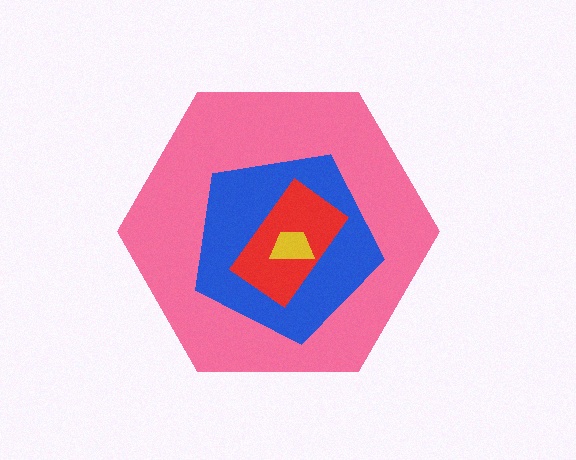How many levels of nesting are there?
4.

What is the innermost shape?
The yellow trapezoid.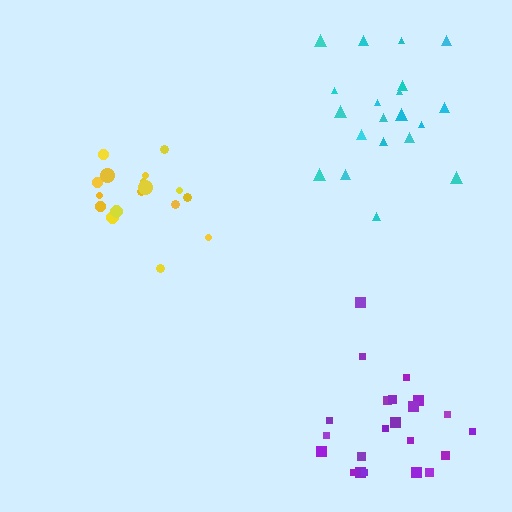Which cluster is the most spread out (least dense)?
Purple.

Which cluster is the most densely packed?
Yellow.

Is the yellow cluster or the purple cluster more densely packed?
Yellow.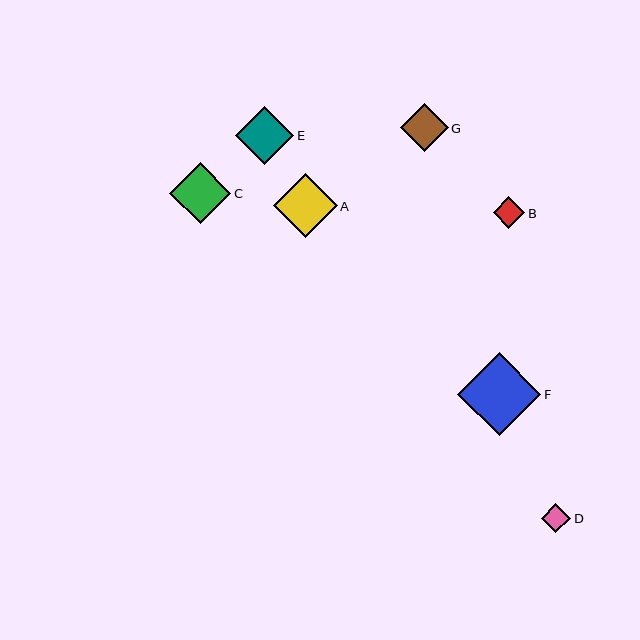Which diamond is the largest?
Diamond F is the largest with a size of approximately 83 pixels.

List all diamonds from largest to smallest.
From largest to smallest: F, A, C, E, G, B, D.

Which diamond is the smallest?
Diamond D is the smallest with a size of approximately 30 pixels.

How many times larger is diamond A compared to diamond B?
Diamond A is approximately 2.0 times the size of diamond B.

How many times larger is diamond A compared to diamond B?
Diamond A is approximately 2.0 times the size of diamond B.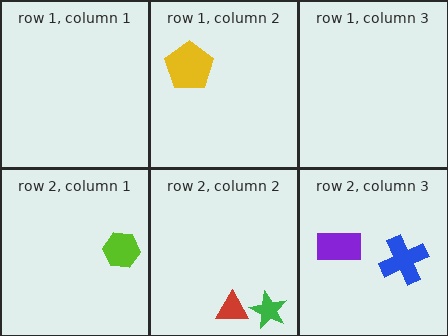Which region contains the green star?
The row 2, column 2 region.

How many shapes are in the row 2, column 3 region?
2.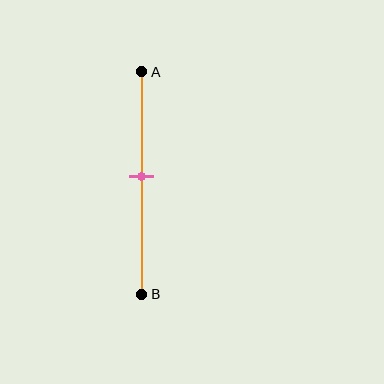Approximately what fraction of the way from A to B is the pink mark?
The pink mark is approximately 45% of the way from A to B.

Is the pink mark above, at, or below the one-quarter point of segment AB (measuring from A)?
The pink mark is below the one-quarter point of segment AB.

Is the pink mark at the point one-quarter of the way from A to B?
No, the mark is at about 45% from A, not at the 25% one-quarter point.